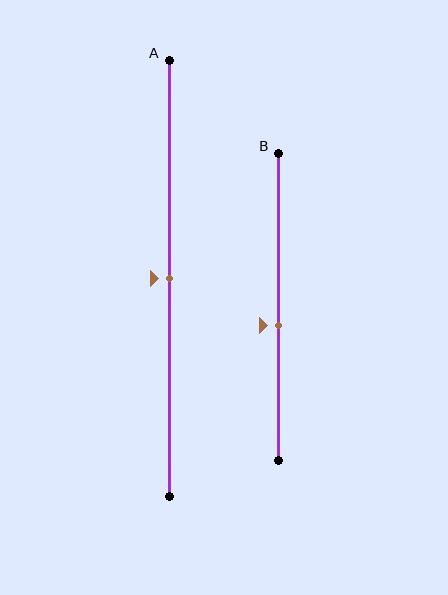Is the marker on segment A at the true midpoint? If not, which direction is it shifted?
Yes, the marker on segment A is at the true midpoint.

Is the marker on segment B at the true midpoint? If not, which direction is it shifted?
No, the marker on segment B is shifted downward by about 6% of the segment length.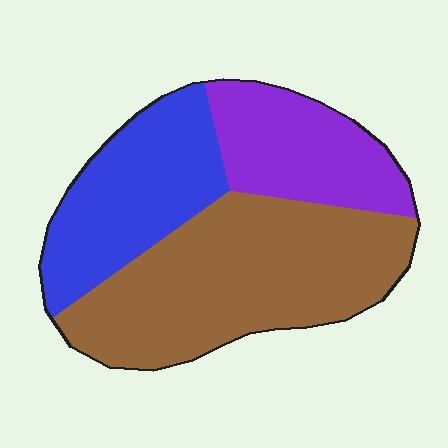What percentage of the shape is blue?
Blue takes up about one quarter (1/4) of the shape.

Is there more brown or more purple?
Brown.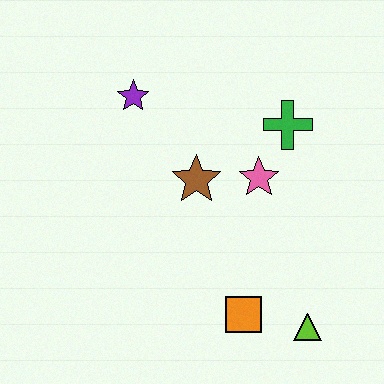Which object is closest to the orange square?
The lime triangle is closest to the orange square.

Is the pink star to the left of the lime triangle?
Yes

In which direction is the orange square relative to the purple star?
The orange square is below the purple star.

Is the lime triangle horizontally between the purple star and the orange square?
No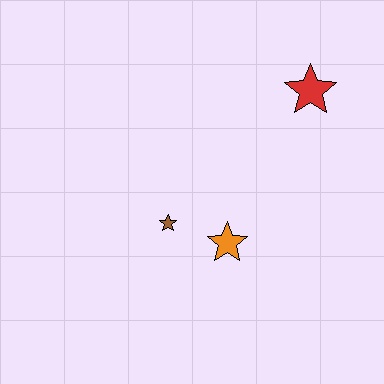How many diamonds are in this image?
There are no diamonds.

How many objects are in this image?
There are 3 objects.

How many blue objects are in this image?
There are no blue objects.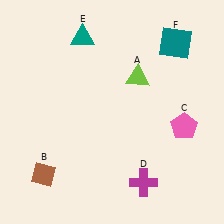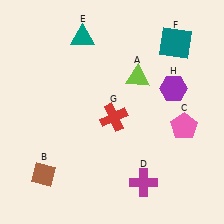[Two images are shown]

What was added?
A red cross (G), a purple hexagon (H) were added in Image 2.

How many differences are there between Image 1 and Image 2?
There are 2 differences between the two images.